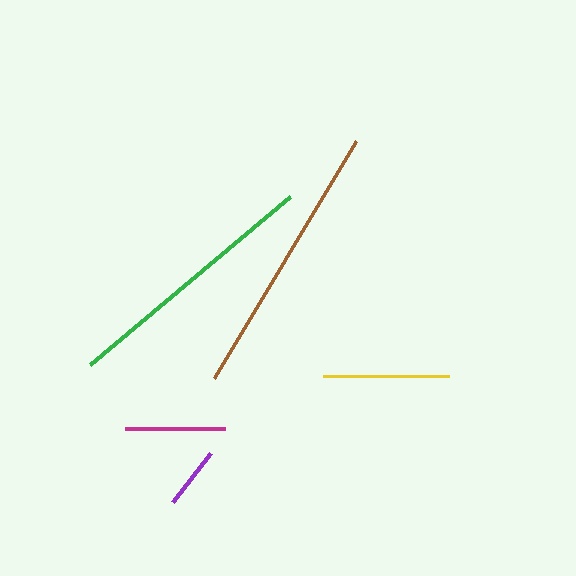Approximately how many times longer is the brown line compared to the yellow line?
The brown line is approximately 2.2 times the length of the yellow line.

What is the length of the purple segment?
The purple segment is approximately 62 pixels long.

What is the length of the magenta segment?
The magenta segment is approximately 101 pixels long.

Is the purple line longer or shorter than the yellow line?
The yellow line is longer than the purple line.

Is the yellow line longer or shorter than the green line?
The green line is longer than the yellow line.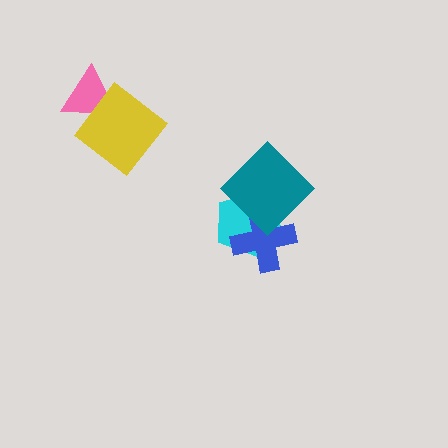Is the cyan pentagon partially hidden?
Yes, it is partially covered by another shape.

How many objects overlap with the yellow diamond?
1 object overlaps with the yellow diamond.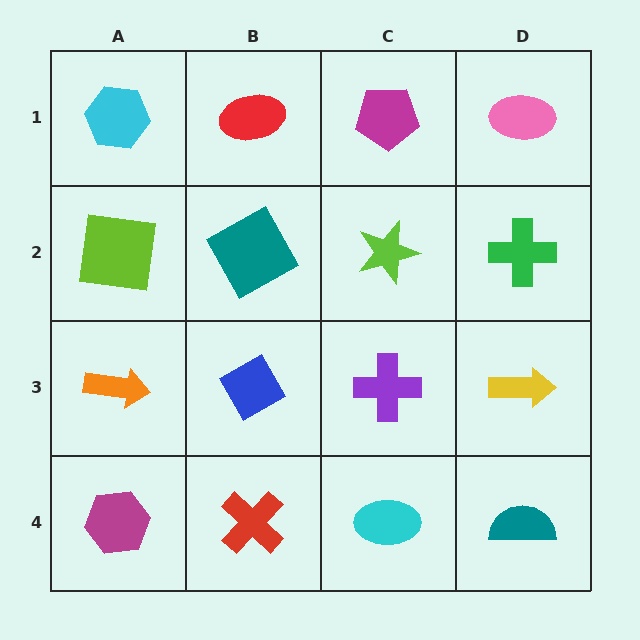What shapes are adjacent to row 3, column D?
A green cross (row 2, column D), a teal semicircle (row 4, column D), a purple cross (row 3, column C).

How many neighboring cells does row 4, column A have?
2.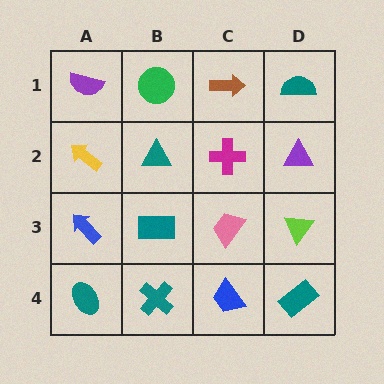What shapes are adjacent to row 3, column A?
A yellow arrow (row 2, column A), a teal ellipse (row 4, column A), a teal rectangle (row 3, column B).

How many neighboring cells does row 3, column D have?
3.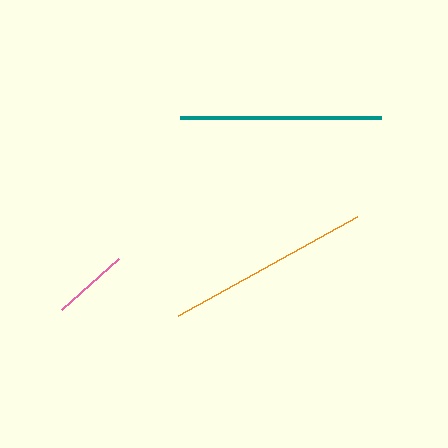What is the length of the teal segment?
The teal segment is approximately 201 pixels long.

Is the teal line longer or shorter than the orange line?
The orange line is longer than the teal line.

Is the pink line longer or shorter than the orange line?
The orange line is longer than the pink line.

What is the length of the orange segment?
The orange segment is approximately 204 pixels long.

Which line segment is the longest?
The orange line is the longest at approximately 204 pixels.